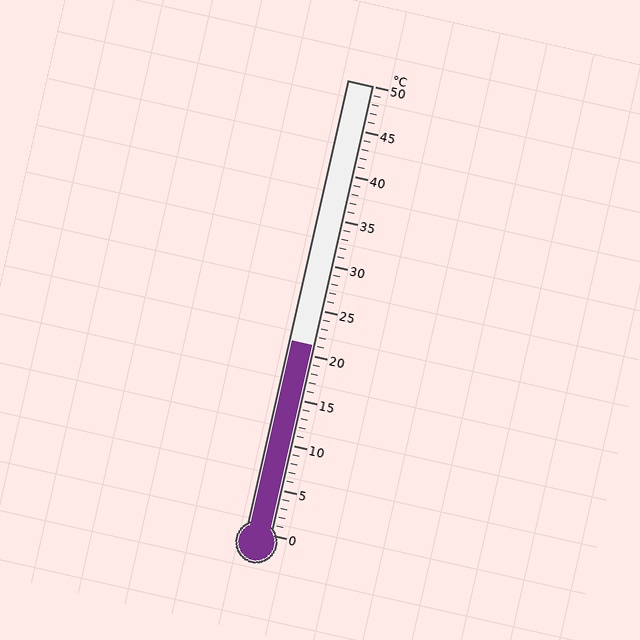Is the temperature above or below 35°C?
The temperature is below 35°C.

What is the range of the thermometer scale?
The thermometer scale ranges from 0°C to 50°C.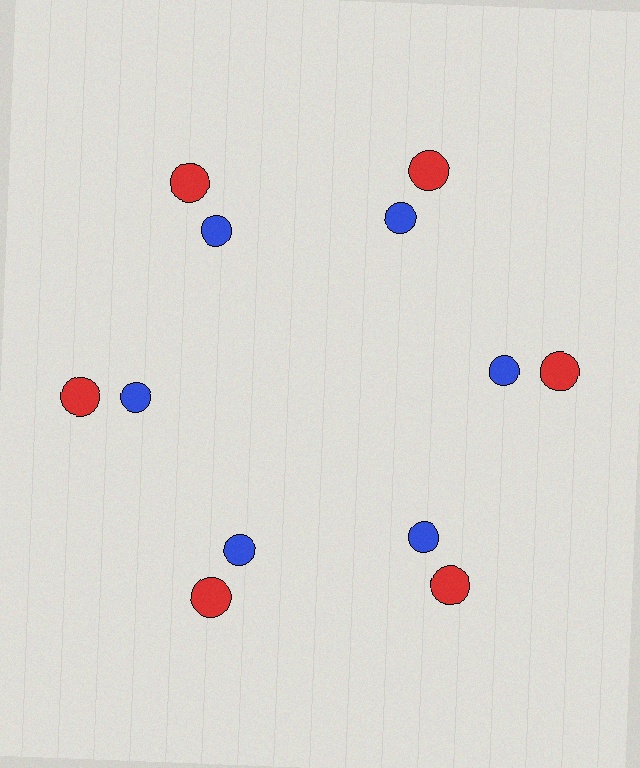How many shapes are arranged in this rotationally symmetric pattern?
There are 12 shapes, arranged in 6 groups of 2.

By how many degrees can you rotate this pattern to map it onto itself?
The pattern maps onto itself every 60 degrees of rotation.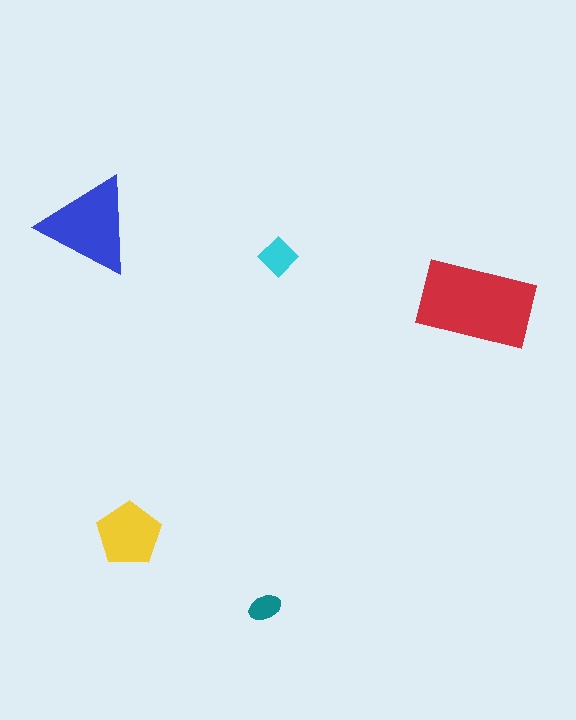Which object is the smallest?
The teal ellipse.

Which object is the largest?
The red rectangle.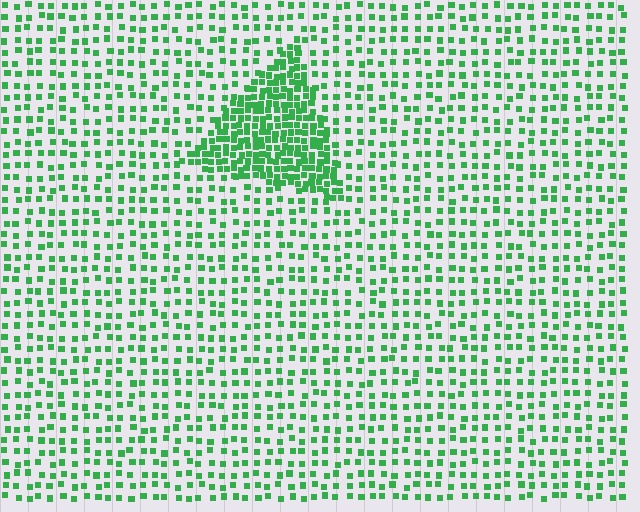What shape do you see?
I see a triangle.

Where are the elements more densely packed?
The elements are more densely packed inside the triangle boundary.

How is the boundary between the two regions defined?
The boundary is defined by a change in element density (approximately 2.5x ratio). All elements are the same color, size, and shape.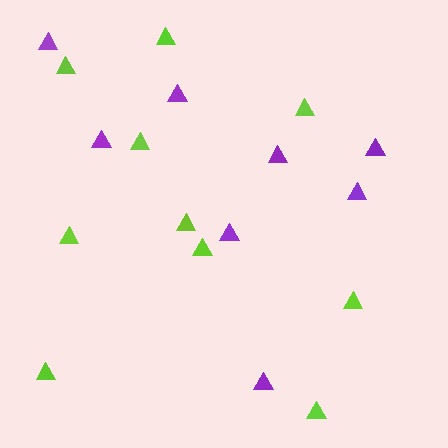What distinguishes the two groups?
There are 2 groups: one group of purple triangles (8) and one group of lime triangles (10).